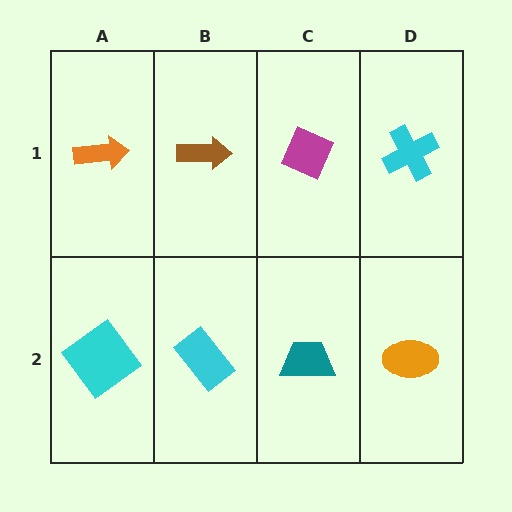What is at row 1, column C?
A magenta diamond.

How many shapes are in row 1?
4 shapes.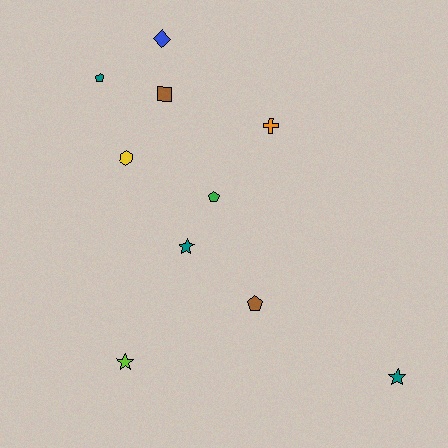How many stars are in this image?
There are 3 stars.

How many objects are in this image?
There are 10 objects.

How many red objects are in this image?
There are no red objects.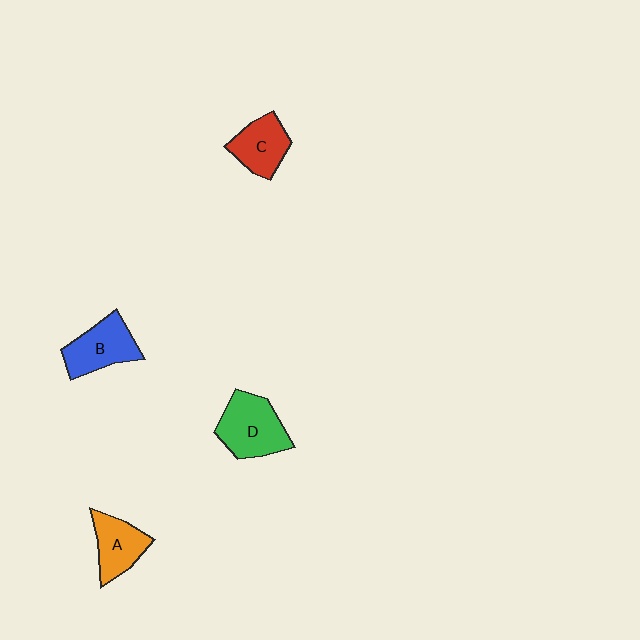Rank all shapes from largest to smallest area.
From largest to smallest: D (green), B (blue), C (red), A (orange).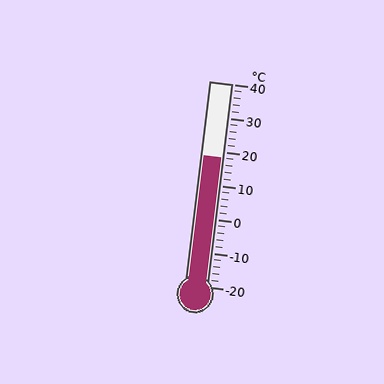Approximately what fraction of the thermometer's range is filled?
The thermometer is filled to approximately 65% of its range.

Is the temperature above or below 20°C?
The temperature is below 20°C.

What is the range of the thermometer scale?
The thermometer scale ranges from -20°C to 40°C.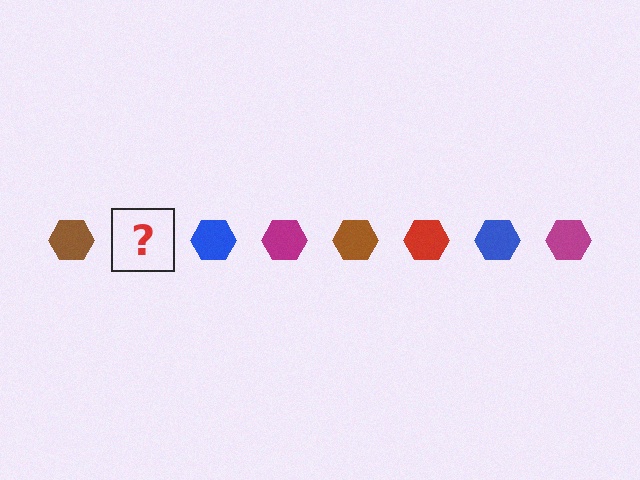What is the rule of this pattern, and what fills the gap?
The rule is that the pattern cycles through brown, red, blue, magenta hexagons. The gap should be filled with a red hexagon.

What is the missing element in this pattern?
The missing element is a red hexagon.